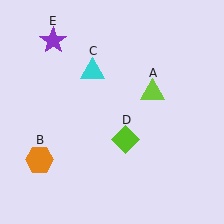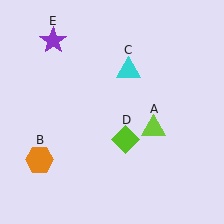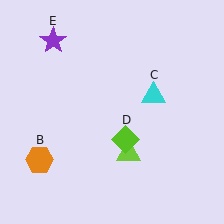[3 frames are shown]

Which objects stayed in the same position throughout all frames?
Orange hexagon (object B) and lime diamond (object D) and purple star (object E) remained stationary.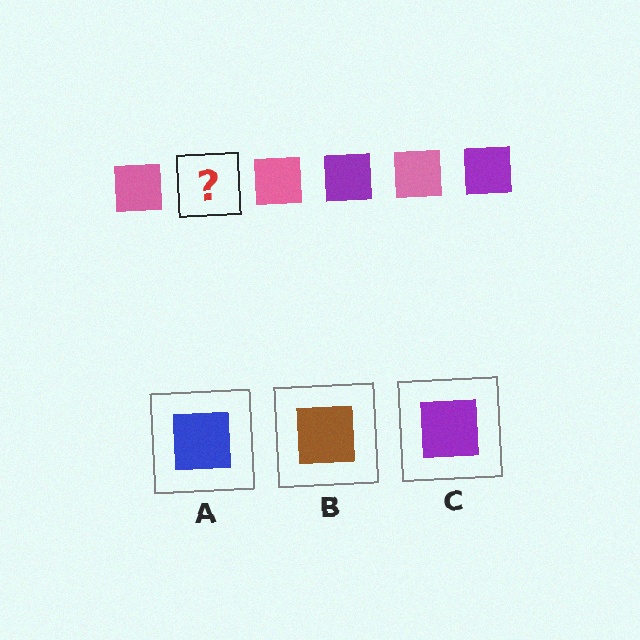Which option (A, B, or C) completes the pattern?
C.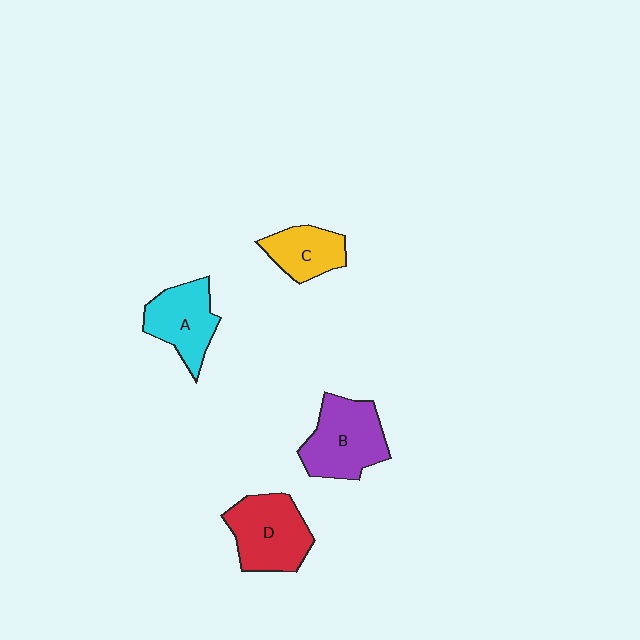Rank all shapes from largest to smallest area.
From largest to smallest: B (purple), D (red), A (cyan), C (yellow).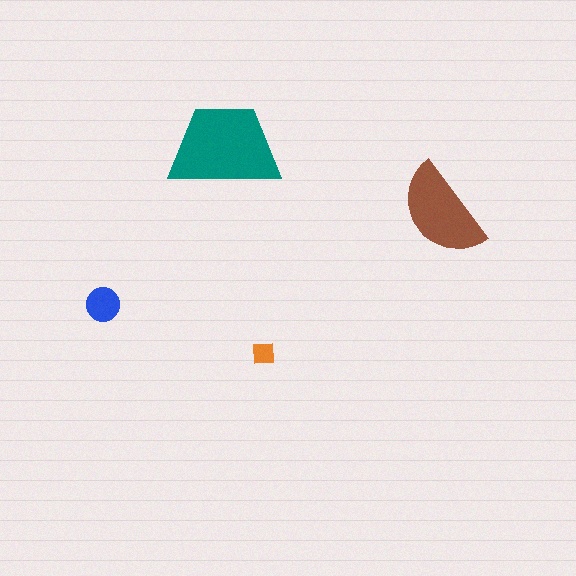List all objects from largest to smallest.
The teal trapezoid, the brown semicircle, the blue circle, the orange square.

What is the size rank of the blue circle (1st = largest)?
3rd.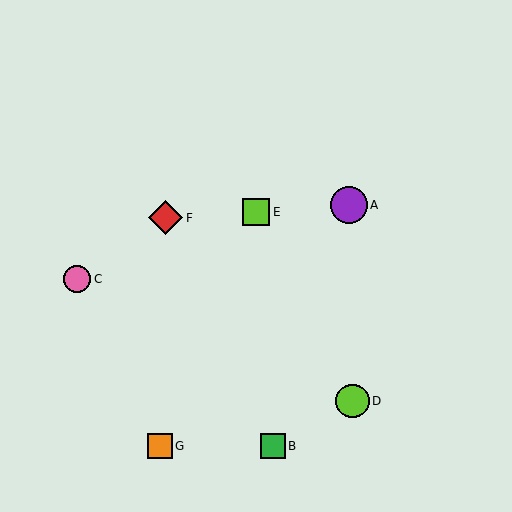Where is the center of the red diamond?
The center of the red diamond is at (165, 218).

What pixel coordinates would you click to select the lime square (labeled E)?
Click at (256, 212) to select the lime square E.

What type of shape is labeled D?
Shape D is a lime circle.